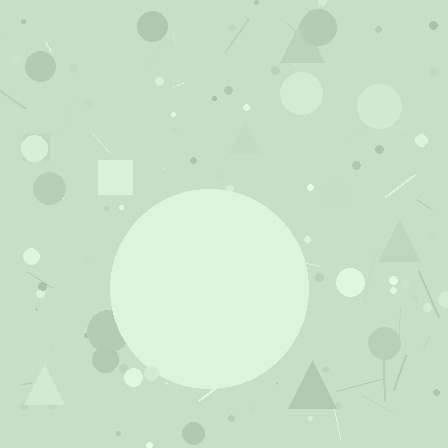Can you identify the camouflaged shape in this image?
The camouflaged shape is a circle.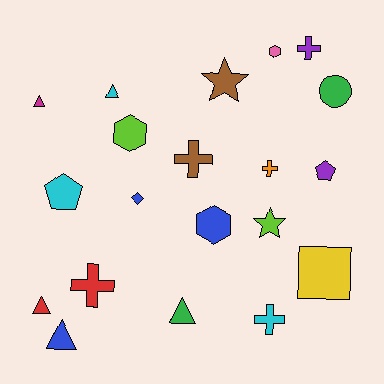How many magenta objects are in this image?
There is 1 magenta object.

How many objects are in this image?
There are 20 objects.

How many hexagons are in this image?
There are 3 hexagons.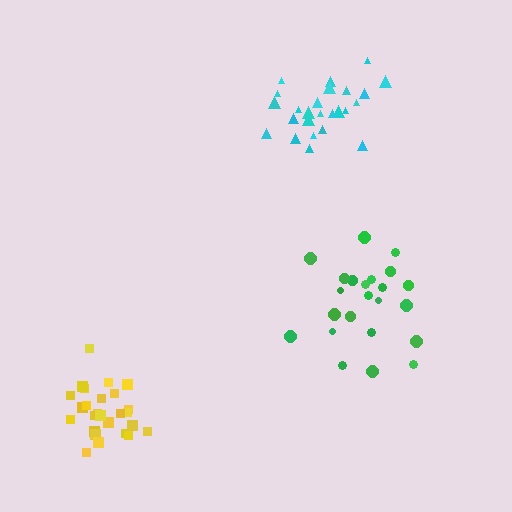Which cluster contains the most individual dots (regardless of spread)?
Yellow (26).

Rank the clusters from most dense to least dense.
yellow, cyan, green.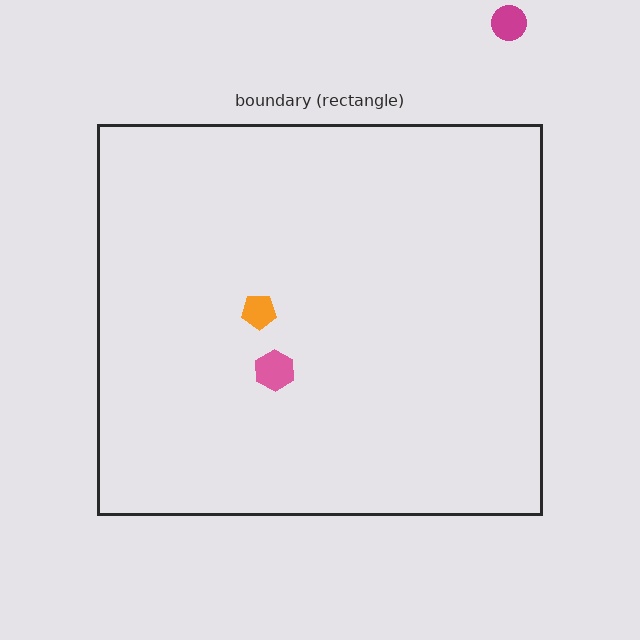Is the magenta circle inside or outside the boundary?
Outside.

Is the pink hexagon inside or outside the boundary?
Inside.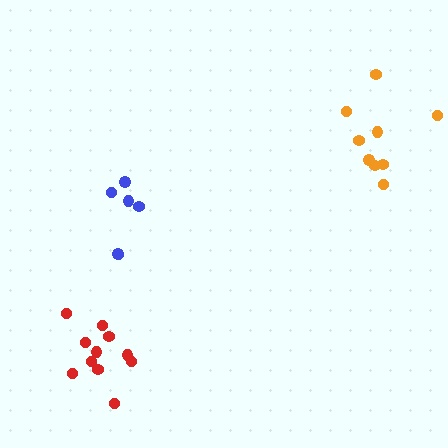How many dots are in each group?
Group 1: 11 dots, Group 2: 9 dots, Group 3: 6 dots (26 total).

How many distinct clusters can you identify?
There are 3 distinct clusters.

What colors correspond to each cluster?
The clusters are colored: red, orange, blue.